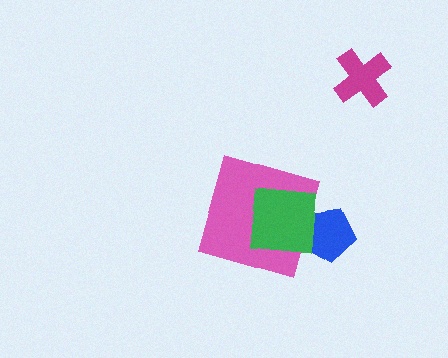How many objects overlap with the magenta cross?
0 objects overlap with the magenta cross.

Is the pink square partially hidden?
Yes, it is partially covered by another shape.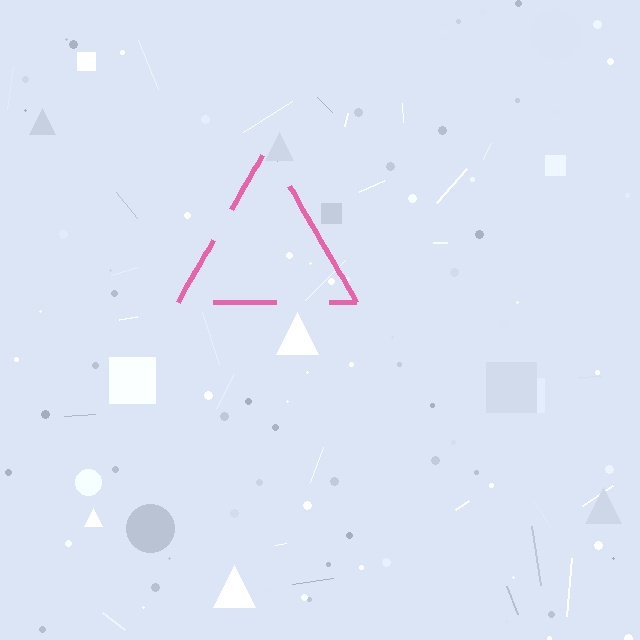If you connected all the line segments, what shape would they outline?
They would outline a triangle.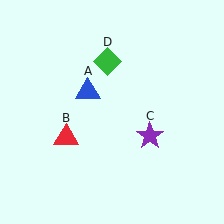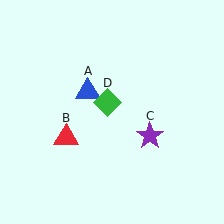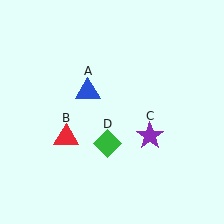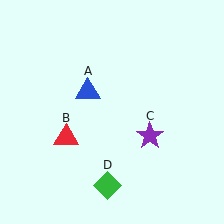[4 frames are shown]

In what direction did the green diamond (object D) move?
The green diamond (object D) moved down.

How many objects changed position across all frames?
1 object changed position: green diamond (object D).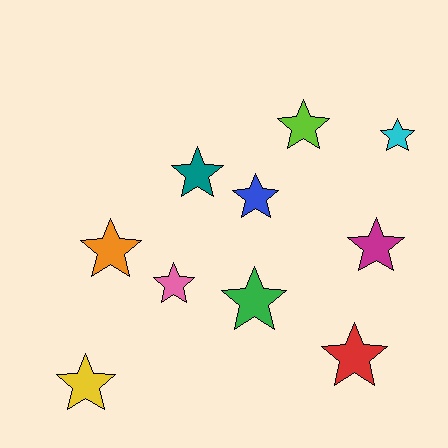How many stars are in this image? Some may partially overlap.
There are 10 stars.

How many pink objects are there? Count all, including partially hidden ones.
There is 1 pink object.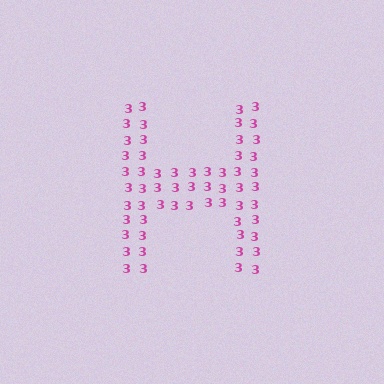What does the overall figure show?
The overall figure shows the letter H.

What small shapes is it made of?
It is made of small digit 3's.